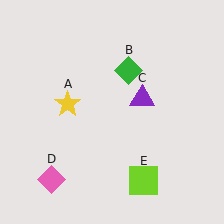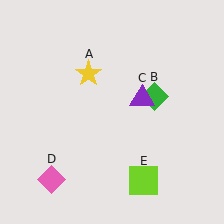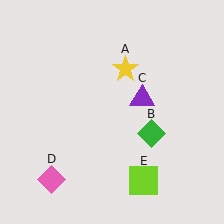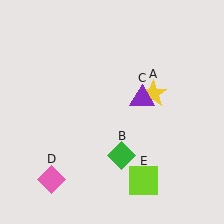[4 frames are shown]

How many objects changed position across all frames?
2 objects changed position: yellow star (object A), green diamond (object B).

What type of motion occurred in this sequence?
The yellow star (object A), green diamond (object B) rotated clockwise around the center of the scene.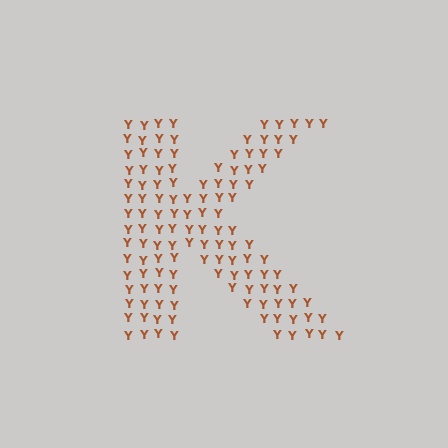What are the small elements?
The small elements are letter Y's.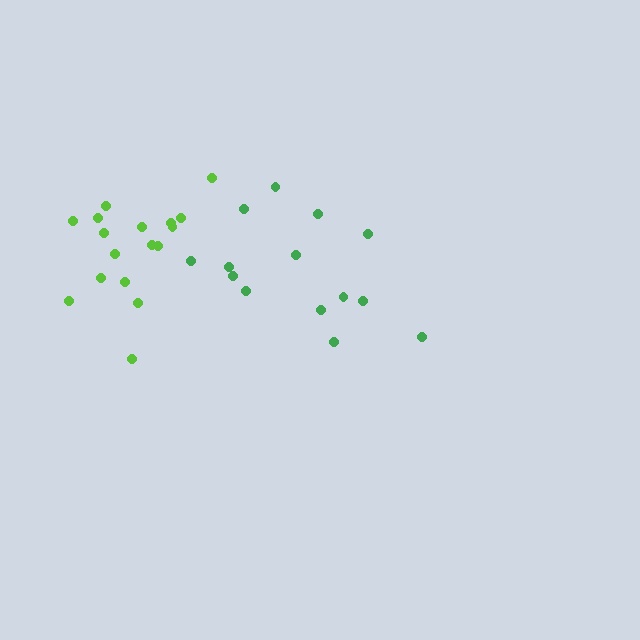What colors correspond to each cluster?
The clusters are colored: lime, green.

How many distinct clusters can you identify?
There are 2 distinct clusters.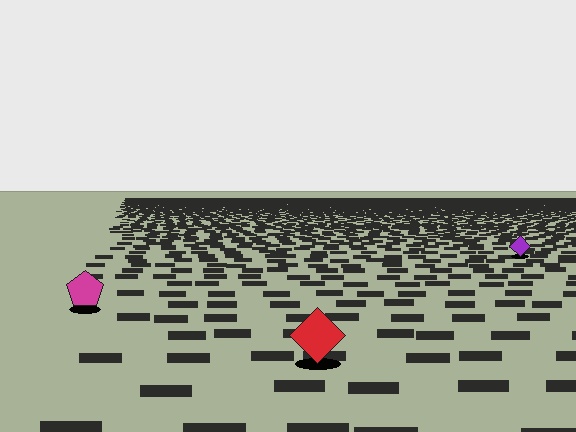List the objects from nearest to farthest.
From nearest to farthest: the red diamond, the magenta pentagon, the purple diamond.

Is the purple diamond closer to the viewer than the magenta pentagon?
No. The magenta pentagon is closer — you can tell from the texture gradient: the ground texture is coarser near it.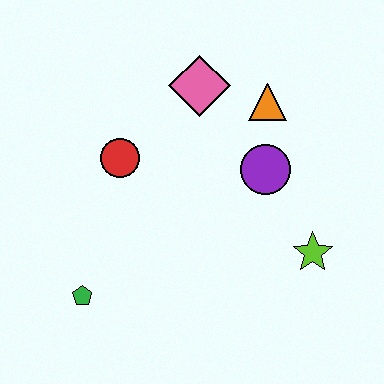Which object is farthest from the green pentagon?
The orange triangle is farthest from the green pentagon.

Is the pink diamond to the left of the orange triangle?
Yes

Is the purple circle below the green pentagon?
No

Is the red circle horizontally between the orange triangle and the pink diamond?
No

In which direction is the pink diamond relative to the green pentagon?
The pink diamond is above the green pentagon.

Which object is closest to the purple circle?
The orange triangle is closest to the purple circle.